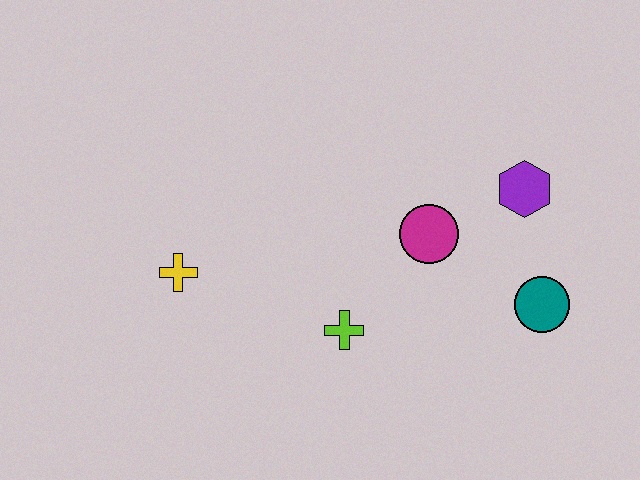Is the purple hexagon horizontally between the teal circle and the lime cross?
Yes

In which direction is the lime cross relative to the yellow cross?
The lime cross is to the right of the yellow cross.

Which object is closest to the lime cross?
The magenta circle is closest to the lime cross.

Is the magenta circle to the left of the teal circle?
Yes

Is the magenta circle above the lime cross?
Yes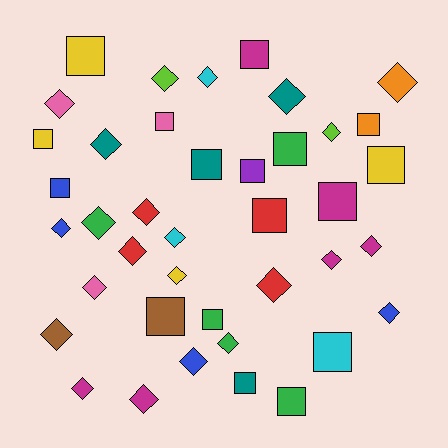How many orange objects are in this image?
There are 2 orange objects.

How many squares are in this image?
There are 17 squares.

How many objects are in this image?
There are 40 objects.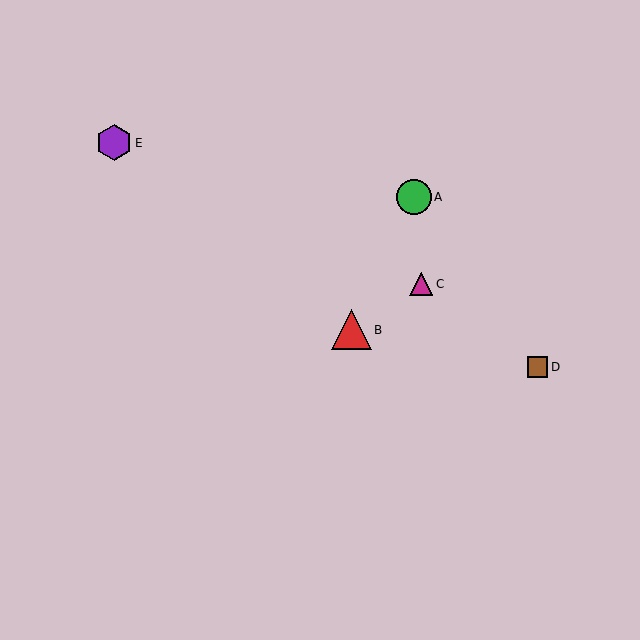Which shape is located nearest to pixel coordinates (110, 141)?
The purple hexagon (labeled E) at (114, 143) is nearest to that location.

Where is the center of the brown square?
The center of the brown square is at (538, 367).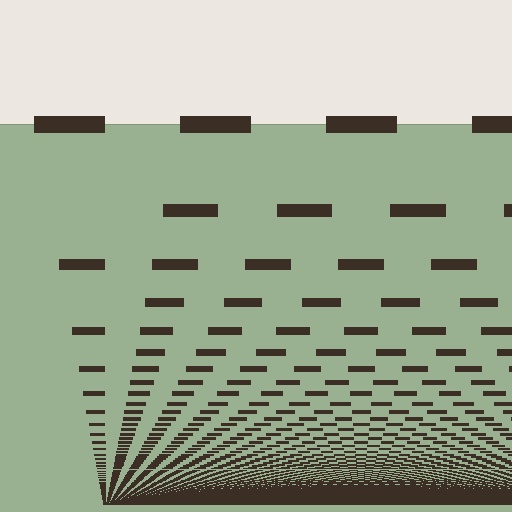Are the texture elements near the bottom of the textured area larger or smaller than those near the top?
Smaller. The gradient is inverted — elements near the bottom are smaller and denser.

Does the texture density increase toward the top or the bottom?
Density increases toward the bottom.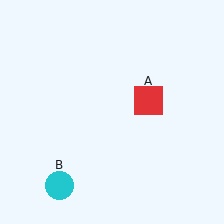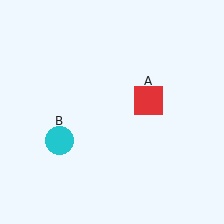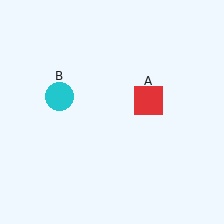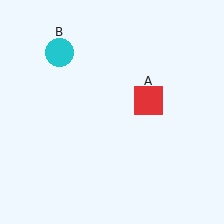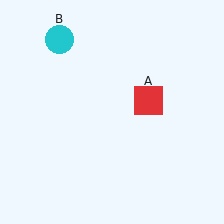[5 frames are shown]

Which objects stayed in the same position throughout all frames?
Red square (object A) remained stationary.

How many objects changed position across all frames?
1 object changed position: cyan circle (object B).